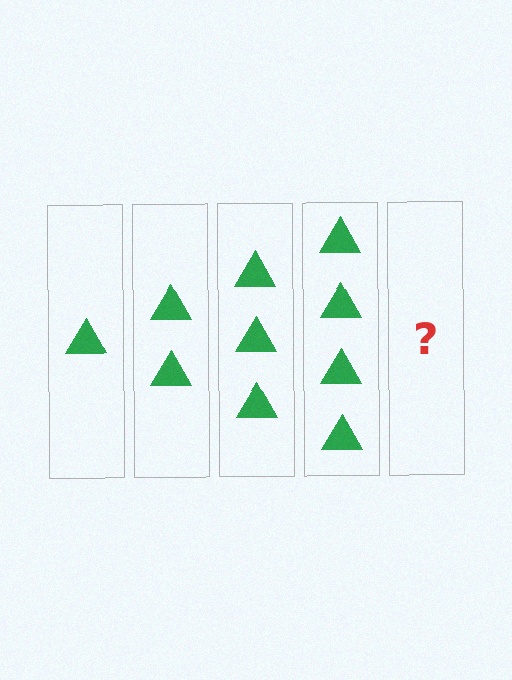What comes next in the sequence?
The next element should be 5 triangles.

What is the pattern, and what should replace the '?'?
The pattern is that each step adds one more triangle. The '?' should be 5 triangles.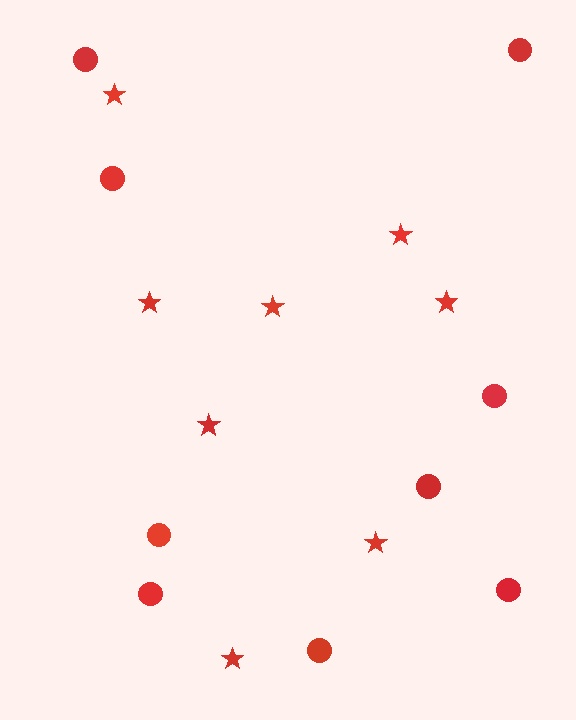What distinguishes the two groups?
There are 2 groups: one group of stars (8) and one group of circles (9).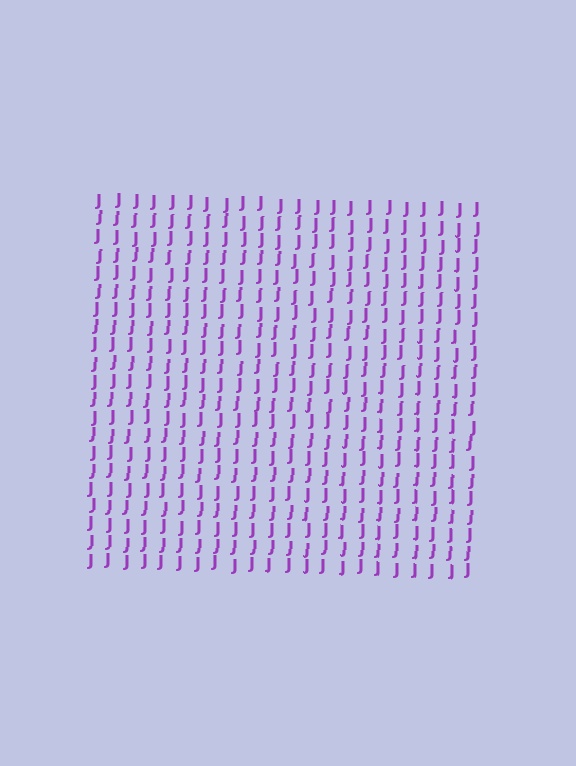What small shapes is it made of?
It is made of small letter J's.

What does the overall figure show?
The overall figure shows a square.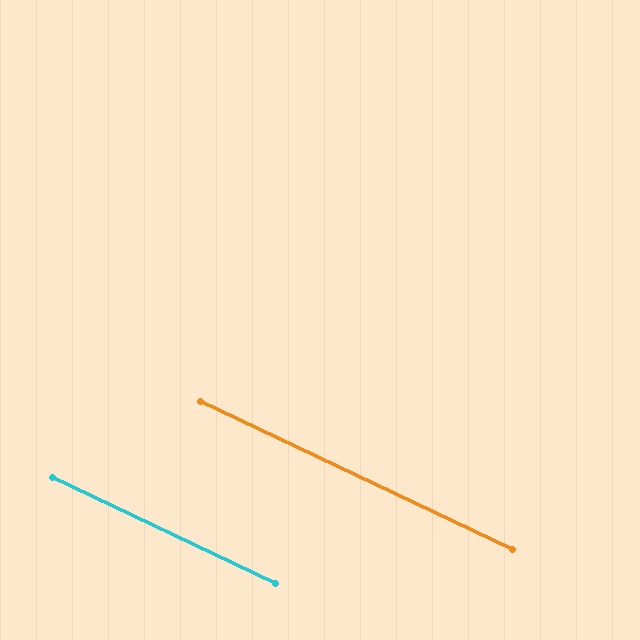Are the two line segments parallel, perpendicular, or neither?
Parallel — their directions differ by only 0.1°.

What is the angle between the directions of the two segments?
Approximately 0 degrees.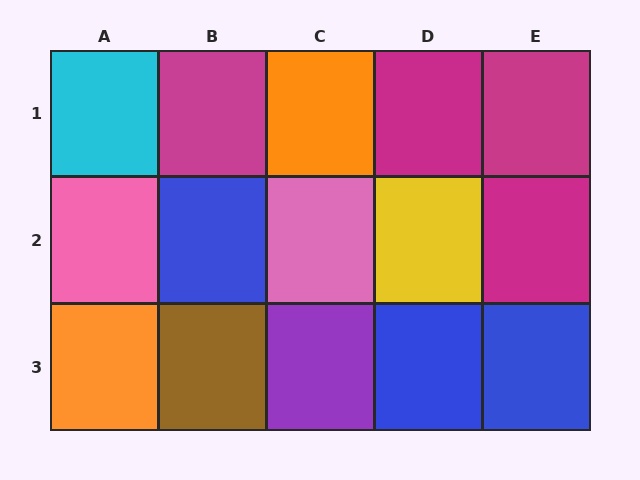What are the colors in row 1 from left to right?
Cyan, magenta, orange, magenta, magenta.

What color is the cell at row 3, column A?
Orange.